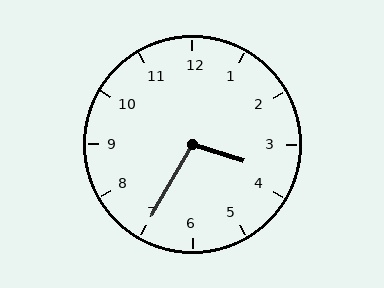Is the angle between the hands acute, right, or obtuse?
It is obtuse.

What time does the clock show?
3:35.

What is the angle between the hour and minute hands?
Approximately 102 degrees.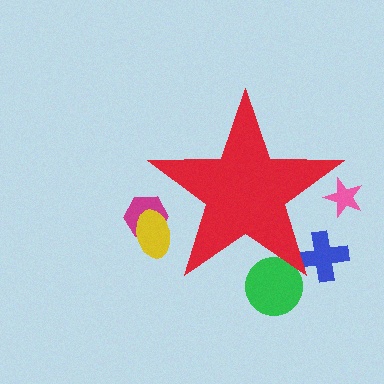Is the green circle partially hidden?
Yes, the green circle is partially hidden behind the red star.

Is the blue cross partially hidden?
Yes, the blue cross is partially hidden behind the red star.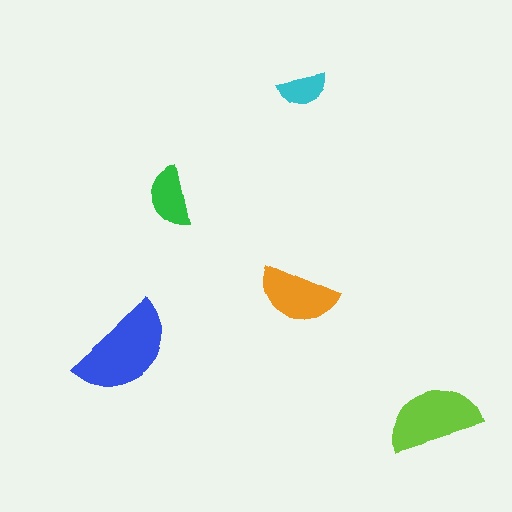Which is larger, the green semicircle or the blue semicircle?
The blue one.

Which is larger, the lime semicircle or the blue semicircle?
The blue one.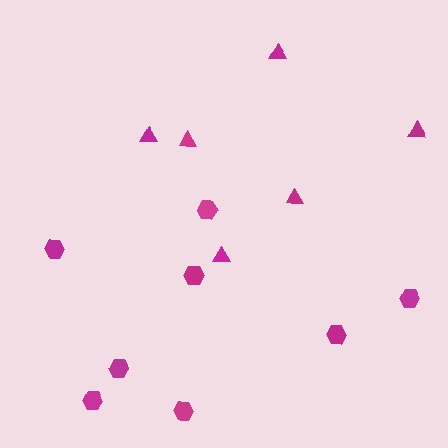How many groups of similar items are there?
There are 2 groups: one group of triangles (6) and one group of hexagons (8).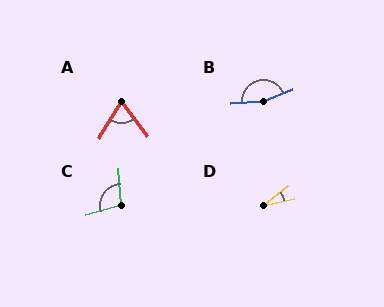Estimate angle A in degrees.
Approximately 69 degrees.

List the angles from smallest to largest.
D (25°), A (69°), C (104°), B (159°).